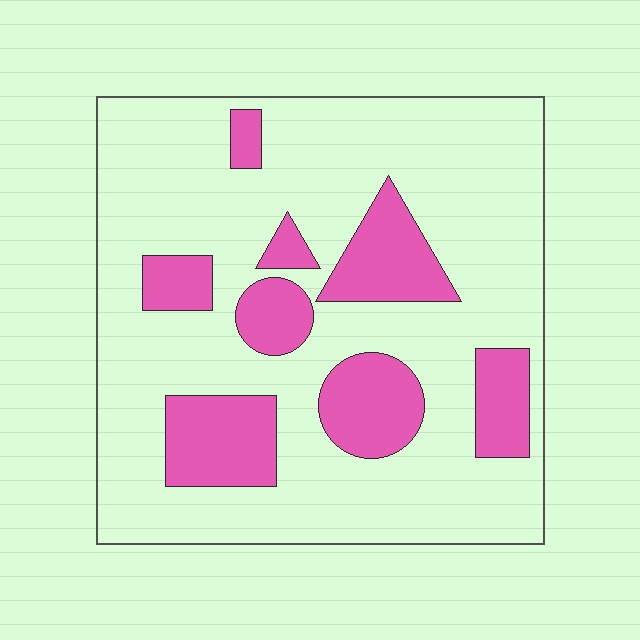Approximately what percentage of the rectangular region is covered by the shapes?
Approximately 25%.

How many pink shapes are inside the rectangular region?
8.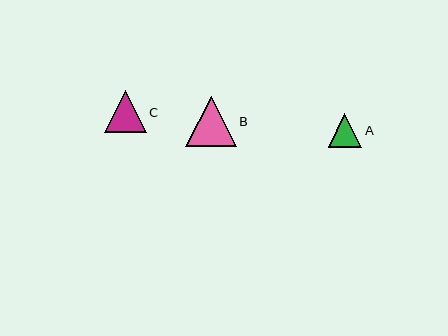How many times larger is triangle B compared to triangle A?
Triangle B is approximately 1.5 times the size of triangle A.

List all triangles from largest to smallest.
From largest to smallest: B, C, A.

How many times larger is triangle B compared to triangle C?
Triangle B is approximately 1.2 times the size of triangle C.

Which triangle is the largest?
Triangle B is the largest with a size of approximately 50 pixels.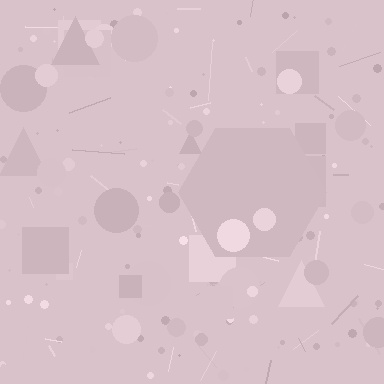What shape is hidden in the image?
A hexagon is hidden in the image.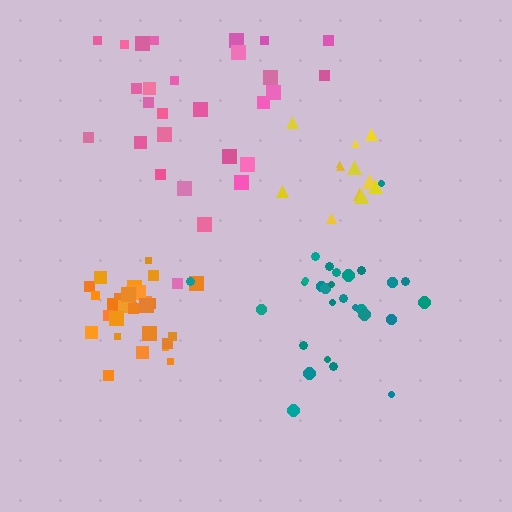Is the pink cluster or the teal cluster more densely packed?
Teal.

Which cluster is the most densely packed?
Orange.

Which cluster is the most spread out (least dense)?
Pink.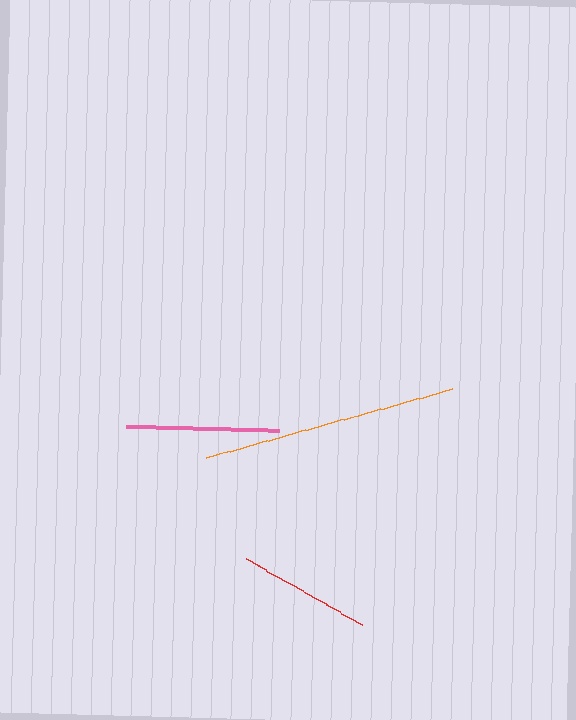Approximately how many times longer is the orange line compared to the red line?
The orange line is approximately 1.9 times the length of the red line.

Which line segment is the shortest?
The red line is the shortest at approximately 133 pixels.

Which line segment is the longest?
The orange line is the longest at approximately 255 pixels.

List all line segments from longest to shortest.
From longest to shortest: orange, pink, red.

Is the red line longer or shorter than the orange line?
The orange line is longer than the red line.